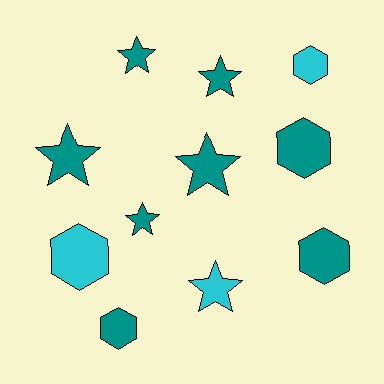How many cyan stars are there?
There is 1 cyan star.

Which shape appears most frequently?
Star, with 6 objects.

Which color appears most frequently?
Teal, with 8 objects.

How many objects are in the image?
There are 11 objects.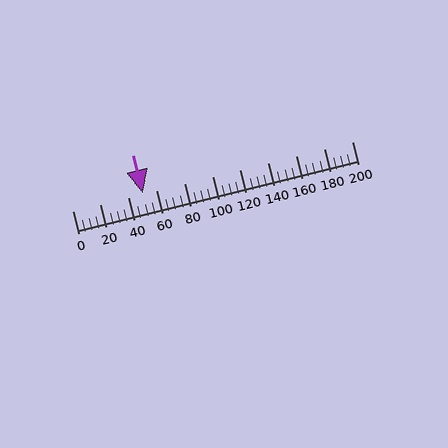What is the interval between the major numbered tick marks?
The major tick marks are spaced 20 units apart.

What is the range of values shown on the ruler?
The ruler shows values from 0 to 200.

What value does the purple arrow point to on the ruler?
The purple arrow points to approximately 50.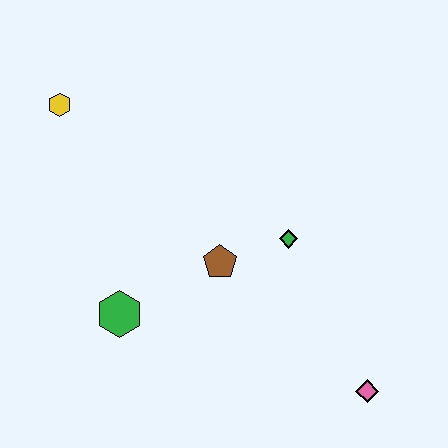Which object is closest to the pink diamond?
The green diamond is closest to the pink diamond.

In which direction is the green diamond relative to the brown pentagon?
The green diamond is to the right of the brown pentagon.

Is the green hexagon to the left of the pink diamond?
Yes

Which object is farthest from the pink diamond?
The yellow hexagon is farthest from the pink diamond.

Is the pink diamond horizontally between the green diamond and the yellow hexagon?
No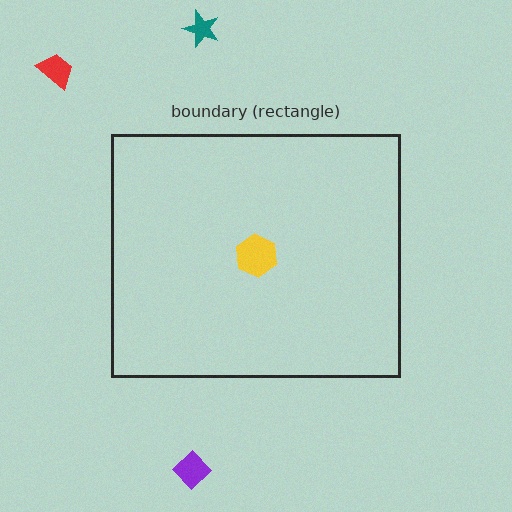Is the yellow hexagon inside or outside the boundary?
Inside.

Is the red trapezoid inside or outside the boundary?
Outside.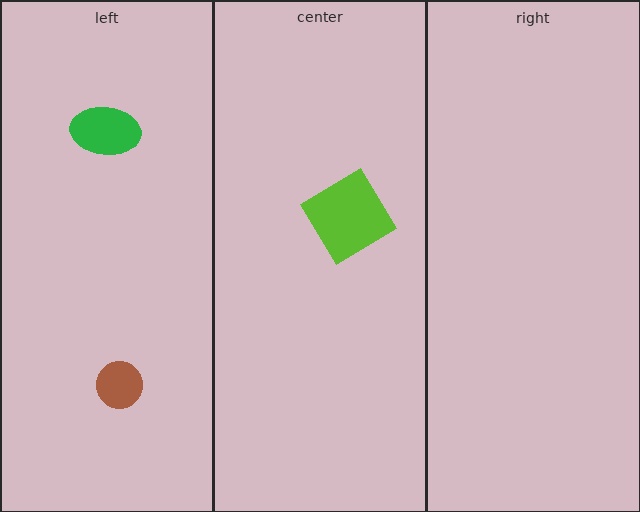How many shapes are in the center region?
1.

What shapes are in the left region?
The green ellipse, the brown circle.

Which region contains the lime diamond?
The center region.